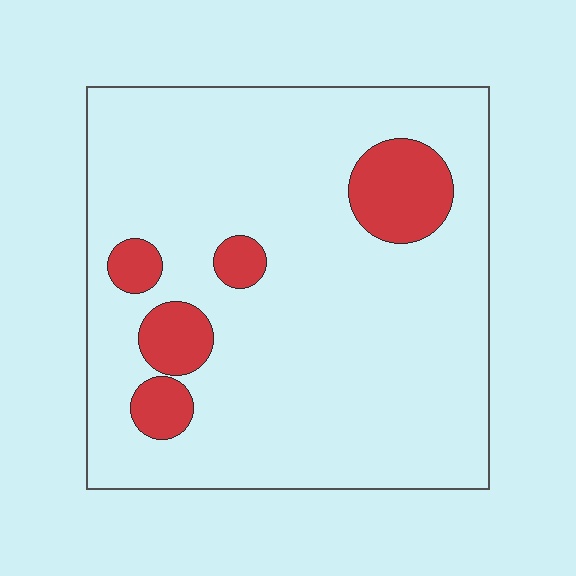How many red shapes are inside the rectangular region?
5.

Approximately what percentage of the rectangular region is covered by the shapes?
Approximately 15%.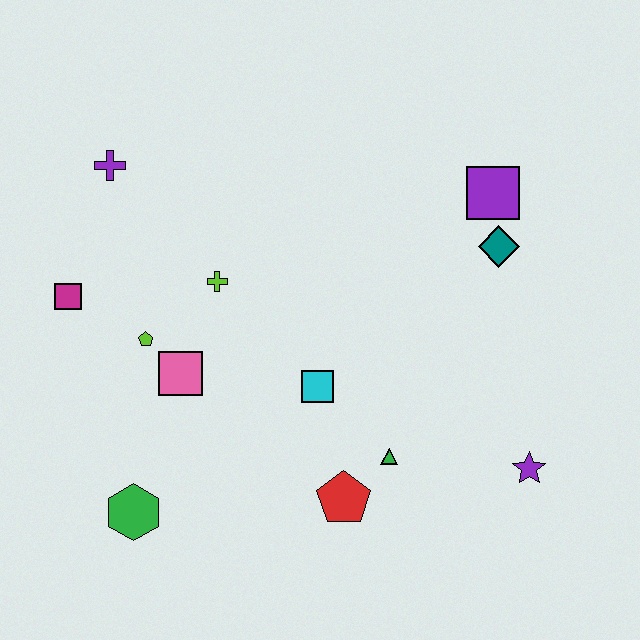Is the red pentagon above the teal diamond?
No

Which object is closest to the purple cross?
The magenta square is closest to the purple cross.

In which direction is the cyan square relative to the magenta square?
The cyan square is to the right of the magenta square.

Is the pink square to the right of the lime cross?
No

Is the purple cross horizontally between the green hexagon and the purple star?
No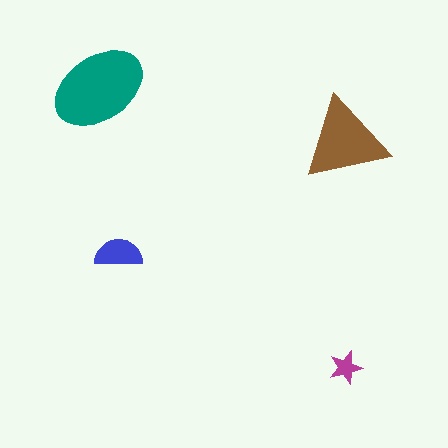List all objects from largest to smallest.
The teal ellipse, the brown triangle, the blue semicircle, the magenta star.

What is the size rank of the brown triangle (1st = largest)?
2nd.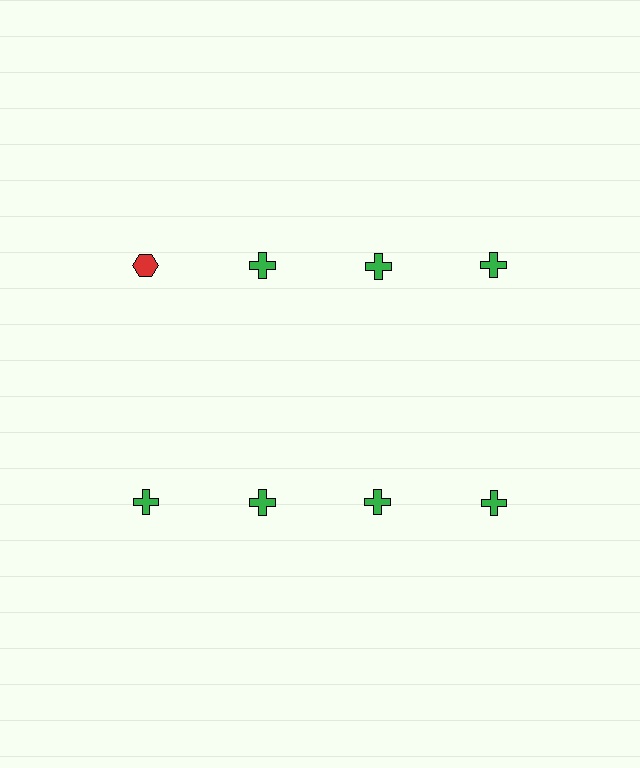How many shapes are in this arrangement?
There are 8 shapes arranged in a grid pattern.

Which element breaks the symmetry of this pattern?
The red hexagon in the top row, leftmost column breaks the symmetry. All other shapes are green crosses.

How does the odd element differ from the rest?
It differs in both color (red instead of green) and shape (hexagon instead of cross).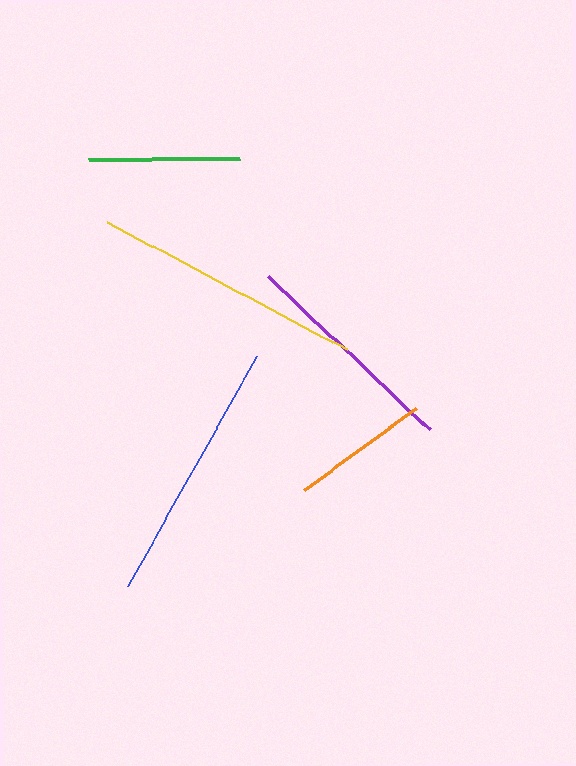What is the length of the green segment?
The green segment is approximately 151 pixels long.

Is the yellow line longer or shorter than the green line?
The yellow line is longer than the green line.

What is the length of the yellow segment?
The yellow segment is approximately 271 pixels long.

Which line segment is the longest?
The yellow line is the longest at approximately 271 pixels.